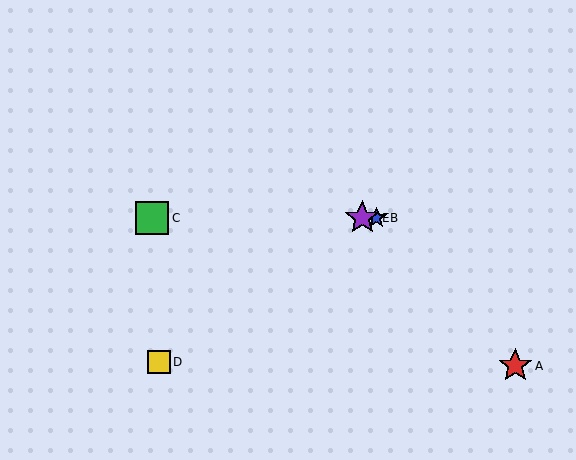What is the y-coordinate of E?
Object E is at y≈218.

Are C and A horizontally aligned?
No, C is at y≈218 and A is at y≈366.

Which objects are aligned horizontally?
Objects B, C, E are aligned horizontally.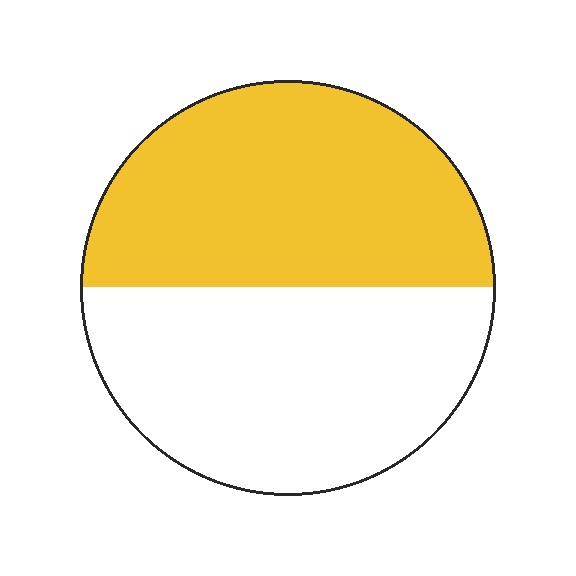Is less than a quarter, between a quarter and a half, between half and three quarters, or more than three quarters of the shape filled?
Between a quarter and a half.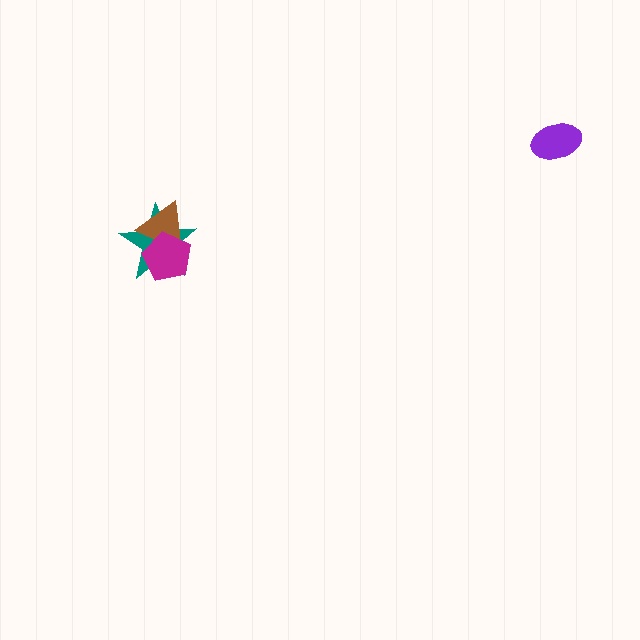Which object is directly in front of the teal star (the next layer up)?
The brown triangle is directly in front of the teal star.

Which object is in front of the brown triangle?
The magenta pentagon is in front of the brown triangle.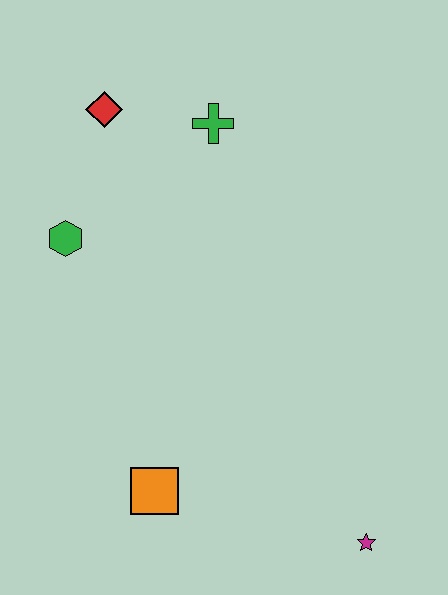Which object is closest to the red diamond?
The green cross is closest to the red diamond.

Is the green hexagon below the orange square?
No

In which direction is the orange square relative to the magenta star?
The orange square is to the left of the magenta star.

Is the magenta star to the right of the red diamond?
Yes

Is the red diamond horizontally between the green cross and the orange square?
No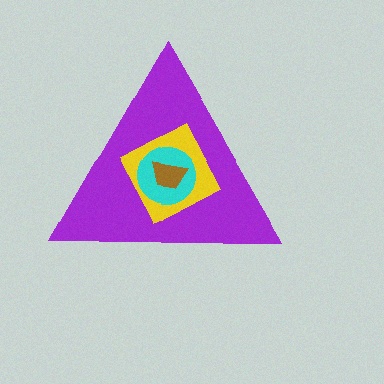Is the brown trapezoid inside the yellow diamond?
Yes.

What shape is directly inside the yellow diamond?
The cyan circle.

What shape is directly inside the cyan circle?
The brown trapezoid.